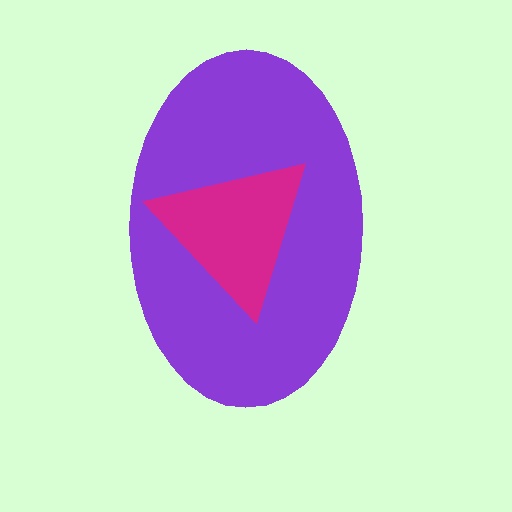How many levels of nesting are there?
2.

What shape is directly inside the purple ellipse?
The magenta triangle.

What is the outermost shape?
The purple ellipse.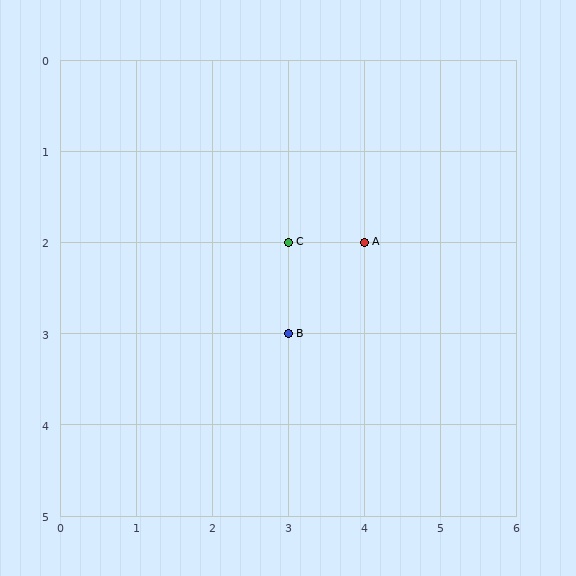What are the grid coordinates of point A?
Point A is at grid coordinates (4, 2).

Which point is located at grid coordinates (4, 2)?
Point A is at (4, 2).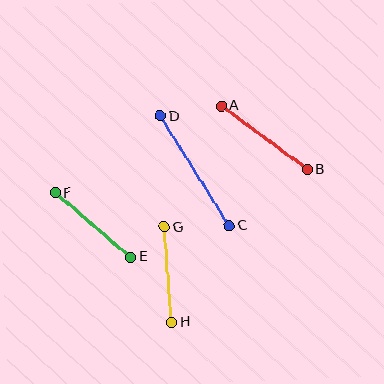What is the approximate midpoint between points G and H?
The midpoint is at approximately (168, 275) pixels.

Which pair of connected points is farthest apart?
Points C and D are farthest apart.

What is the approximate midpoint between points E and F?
The midpoint is at approximately (93, 225) pixels.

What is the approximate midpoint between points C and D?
The midpoint is at approximately (195, 171) pixels.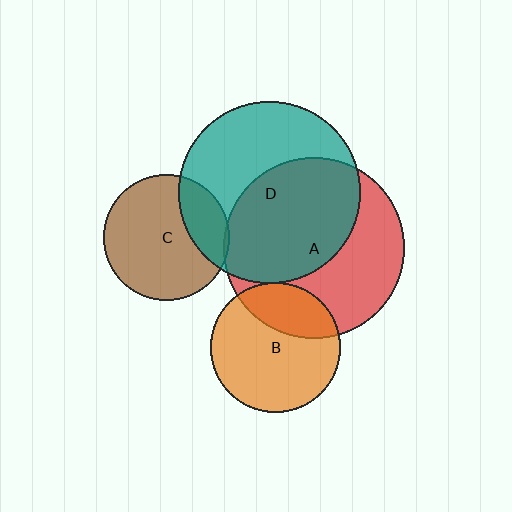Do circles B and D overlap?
Yes.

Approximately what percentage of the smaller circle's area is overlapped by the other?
Approximately 5%.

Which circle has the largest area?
Circle D (teal).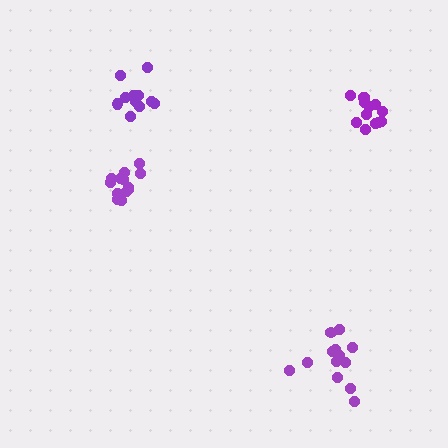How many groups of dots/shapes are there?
There are 4 groups.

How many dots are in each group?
Group 1: 13 dots, Group 2: 13 dots, Group 3: 11 dots, Group 4: 13 dots (50 total).